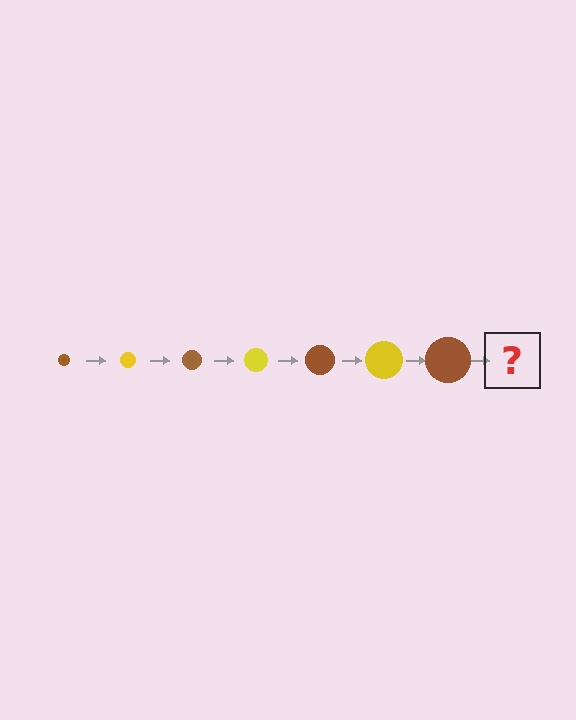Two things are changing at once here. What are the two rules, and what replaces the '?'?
The two rules are that the circle grows larger each step and the color cycles through brown and yellow. The '?' should be a yellow circle, larger than the previous one.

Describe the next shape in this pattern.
It should be a yellow circle, larger than the previous one.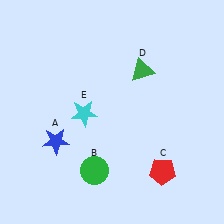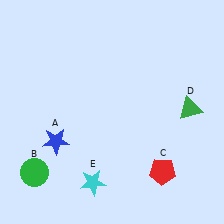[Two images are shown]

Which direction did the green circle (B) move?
The green circle (B) moved left.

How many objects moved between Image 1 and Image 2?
3 objects moved between the two images.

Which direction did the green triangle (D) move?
The green triangle (D) moved right.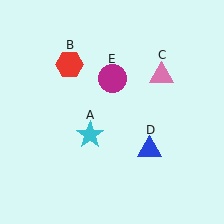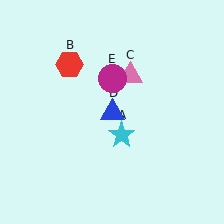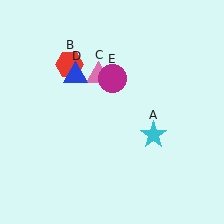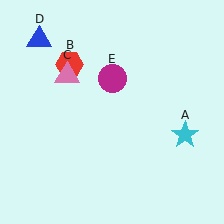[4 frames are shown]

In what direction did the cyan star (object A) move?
The cyan star (object A) moved right.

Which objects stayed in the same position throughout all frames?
Red hexagon (object B) and magenta circle (object E) remained stationary.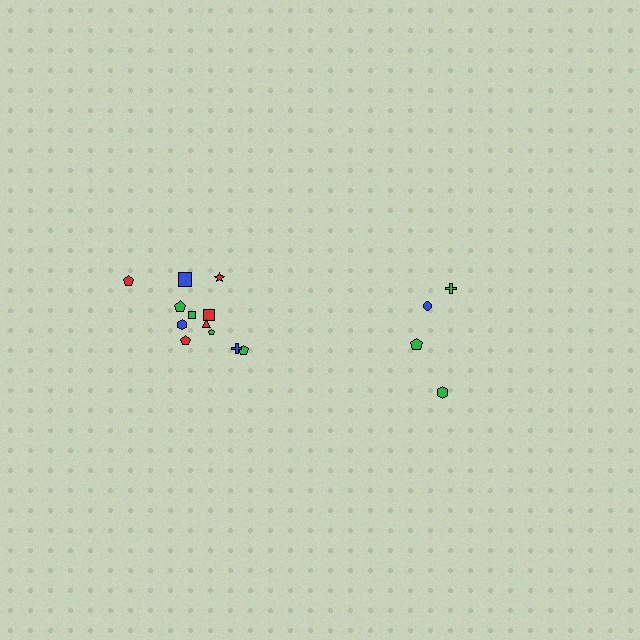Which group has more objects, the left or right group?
The left group.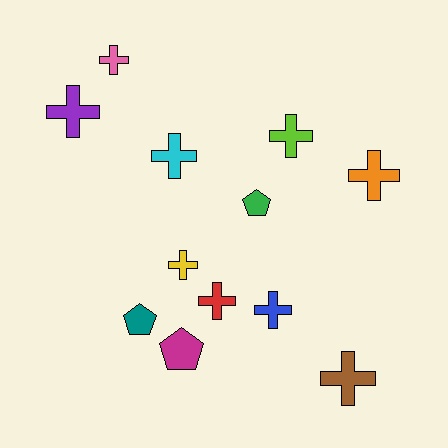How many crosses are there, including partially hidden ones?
There are 9 crosses.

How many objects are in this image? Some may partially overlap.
There are 12 objects.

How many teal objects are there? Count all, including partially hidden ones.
There is 1 teal object.